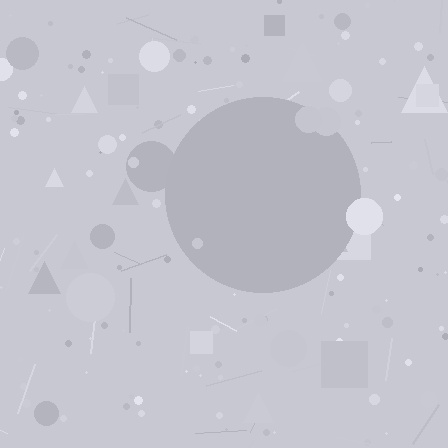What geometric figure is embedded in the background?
A circle is embedded in the background.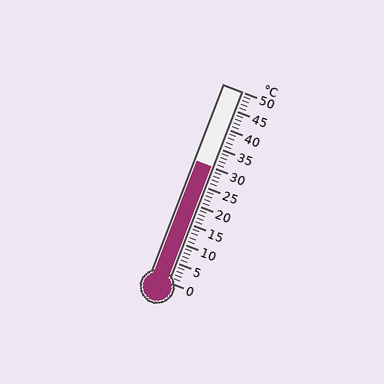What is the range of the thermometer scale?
The thermometer scale ranges from 0°C to 50°C.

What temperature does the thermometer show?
The thermometer shows approximately 30°C.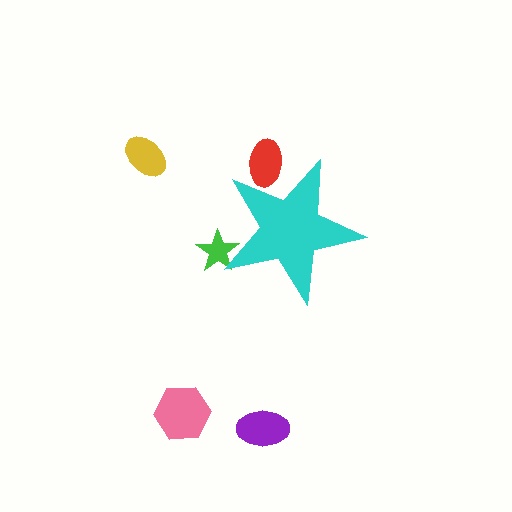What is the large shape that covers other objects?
A cyan star.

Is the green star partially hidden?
Yes, the green star is partially hidden behind the cyan star.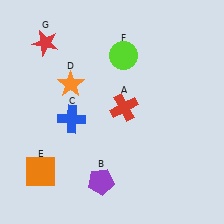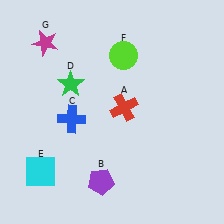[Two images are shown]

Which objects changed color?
D changed from orange to green. E changed from orange to cyan. G changed from red to magenta.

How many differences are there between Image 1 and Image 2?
There are 3 differences between the two images.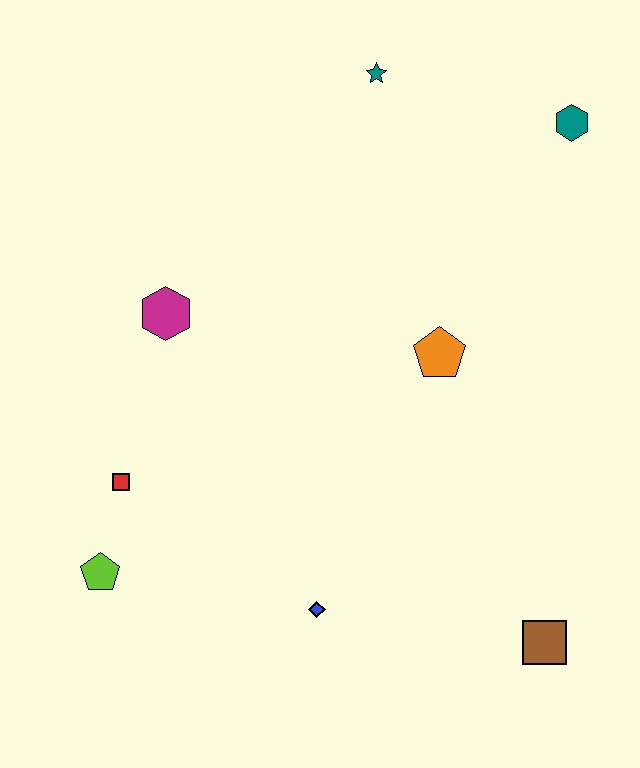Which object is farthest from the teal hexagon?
The lime pentagon is farthest from the teal hexagon.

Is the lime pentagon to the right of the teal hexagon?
No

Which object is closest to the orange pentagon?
The teal hexagon is closest to the orange pentagon.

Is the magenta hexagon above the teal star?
No